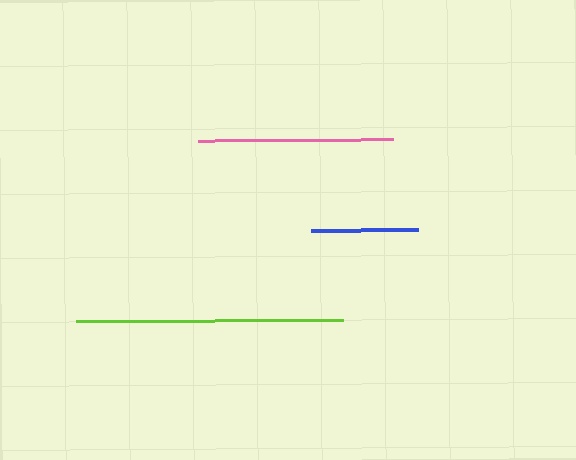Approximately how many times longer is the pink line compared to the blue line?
The pink line is approximately 1.8 times the length of the blue line.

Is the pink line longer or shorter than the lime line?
The lime line is longer than the pink line.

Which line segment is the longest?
The lime line is the longest at approximately 268 pixels.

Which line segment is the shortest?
The blue line is the shortest at approximately 108 pixels.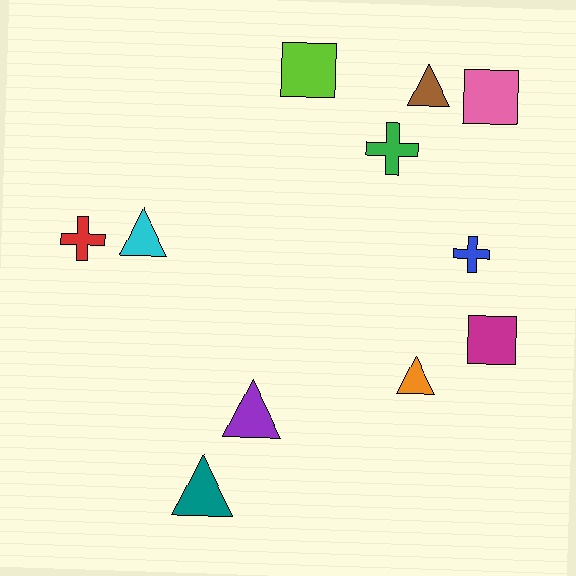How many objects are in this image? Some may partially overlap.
There are 11 objects.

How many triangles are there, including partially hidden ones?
There are 5 triangles.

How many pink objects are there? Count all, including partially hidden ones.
There is 1 pink object.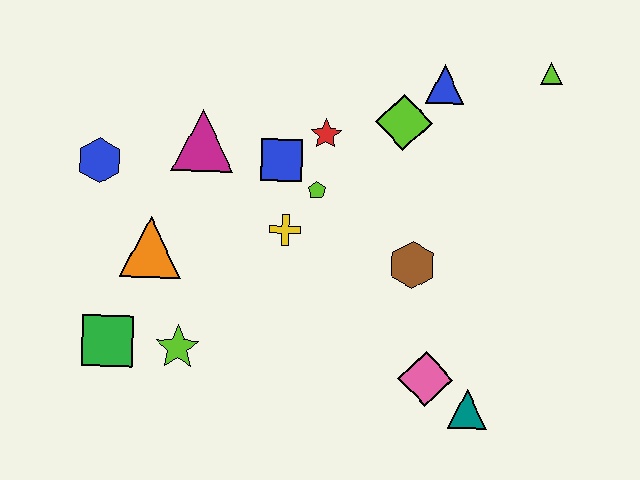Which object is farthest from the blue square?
The teal triangle is farthest from the blue square.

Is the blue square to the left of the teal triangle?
Yes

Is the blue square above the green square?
Yes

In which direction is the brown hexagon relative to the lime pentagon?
The brown hexagon is to the right of the lime pentagon.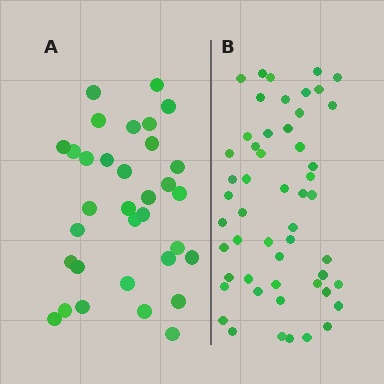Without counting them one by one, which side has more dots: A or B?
Region B (the right region) has more dots.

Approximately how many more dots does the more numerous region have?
Region B has approximately 20 more dots than region A.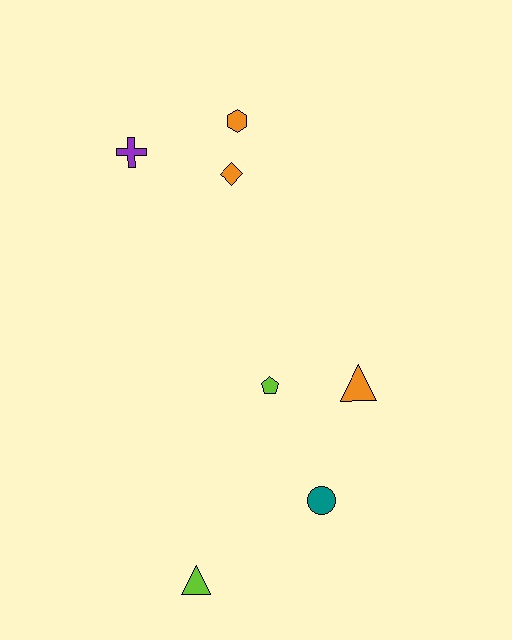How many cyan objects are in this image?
There are no cyan objects.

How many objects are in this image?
There are 7 objects.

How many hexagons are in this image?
There is 1 hexagon.